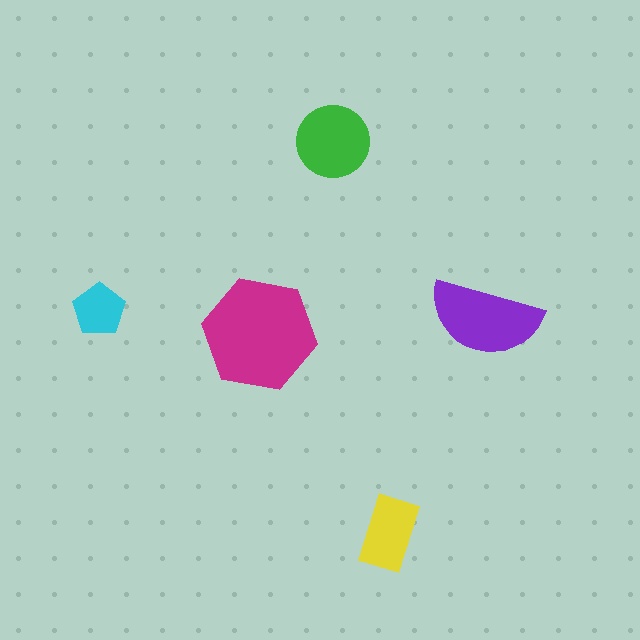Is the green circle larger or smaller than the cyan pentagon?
Larger.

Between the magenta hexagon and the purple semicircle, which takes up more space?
The magenta hexagon.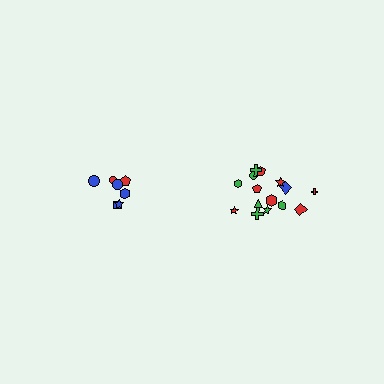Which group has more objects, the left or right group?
The right group.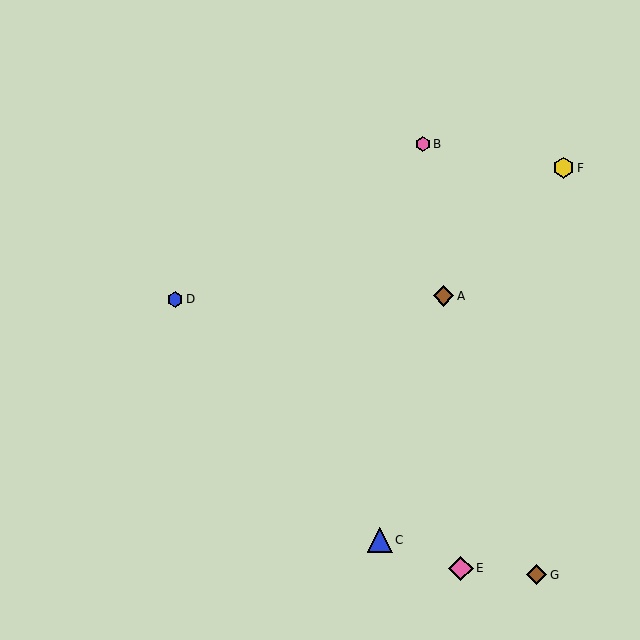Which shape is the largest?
The blue triangle (labeled C) is the largest.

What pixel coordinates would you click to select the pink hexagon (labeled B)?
Click at (423, 144) to select the pink hexagon B.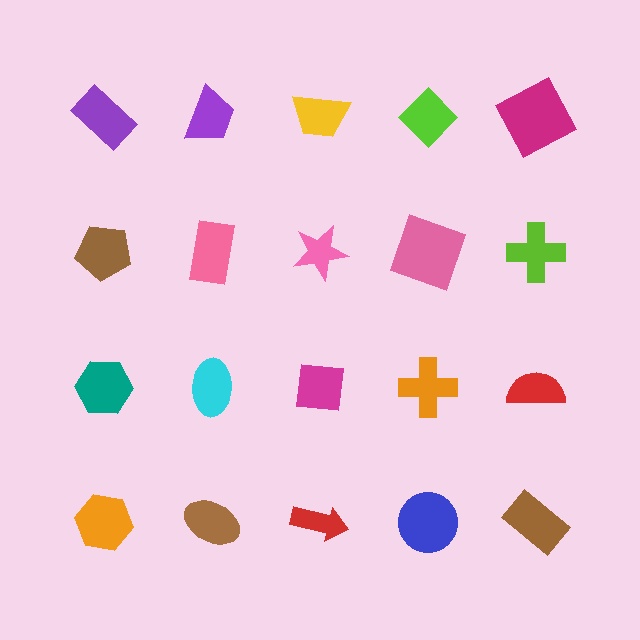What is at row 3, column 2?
A cyan ellipse.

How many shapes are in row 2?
5 shapes.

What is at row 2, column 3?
A pink star.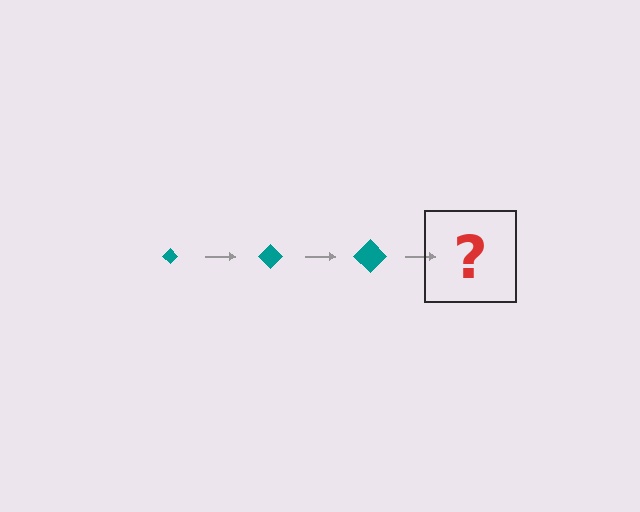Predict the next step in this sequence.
The next step is a teal diamond, larger than the previous one.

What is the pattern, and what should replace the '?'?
The pattern is that the diamond gets progressively larger each step. The '?' should be a teal diamond, larger than the previous one.